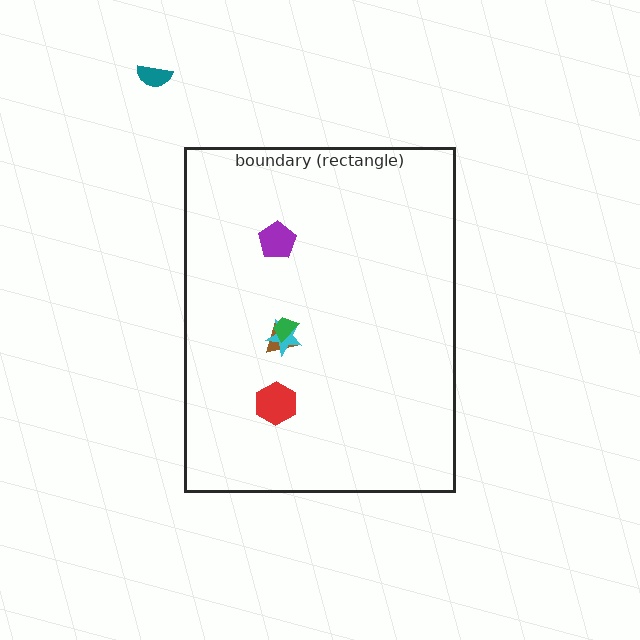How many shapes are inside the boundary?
5 inside, 1 outside.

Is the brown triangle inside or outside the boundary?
Inside.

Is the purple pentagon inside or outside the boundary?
Inside.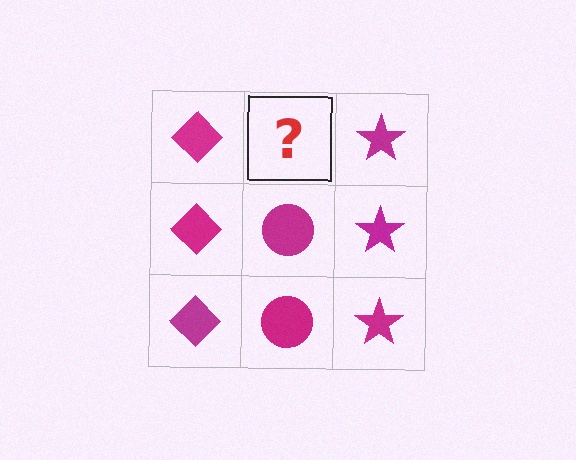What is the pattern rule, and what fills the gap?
The rule is that each column has a consistent shape. The gap should be filled with a magenta circle.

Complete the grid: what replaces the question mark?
The question mark should be replaced with a magenta circle.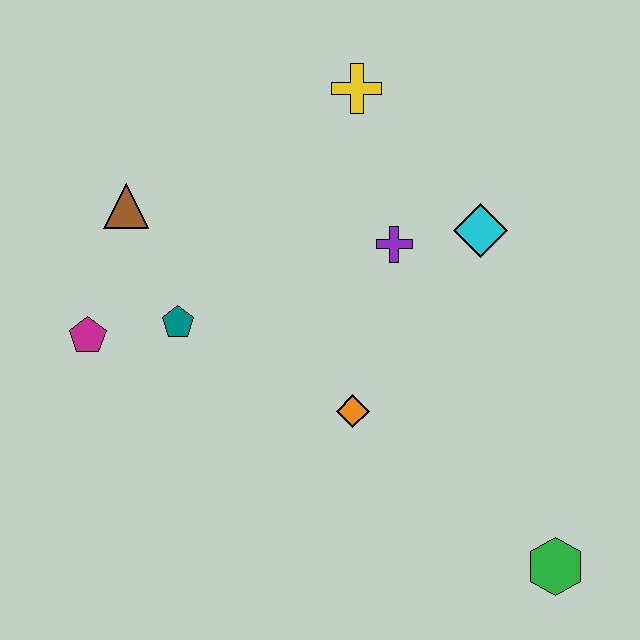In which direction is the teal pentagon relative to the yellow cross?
The teal pentagon is below the yellow cross.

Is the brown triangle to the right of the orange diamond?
No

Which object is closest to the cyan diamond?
The purple cross is closest to the cyan diamond.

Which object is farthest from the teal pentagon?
The green hexagon is farthest from the teal pentagon.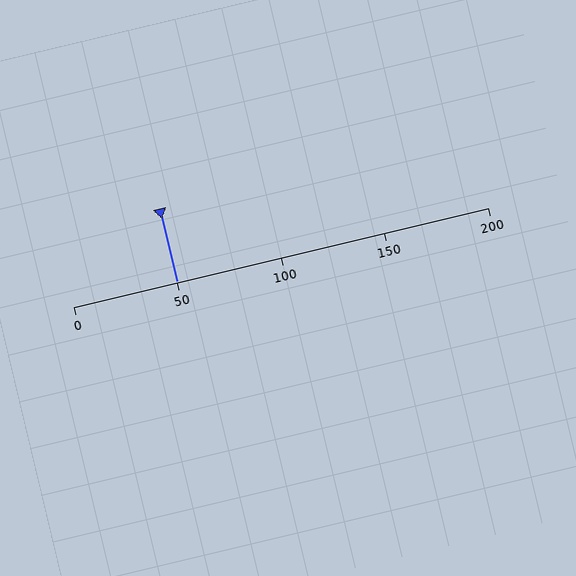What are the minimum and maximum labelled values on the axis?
The axis runs from 0 to 200.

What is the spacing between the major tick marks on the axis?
The major ticks are spaced 50 apart.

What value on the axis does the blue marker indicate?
The marker indicates approximately 50.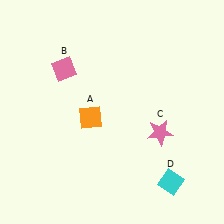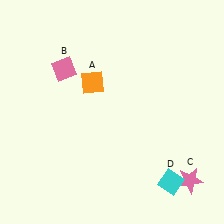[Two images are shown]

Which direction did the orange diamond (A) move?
The orange diamond (A) moved up.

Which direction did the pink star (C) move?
The pink star (C) moved down.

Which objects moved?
The objects that moved are: the orange diamond (A), the pink star (C).